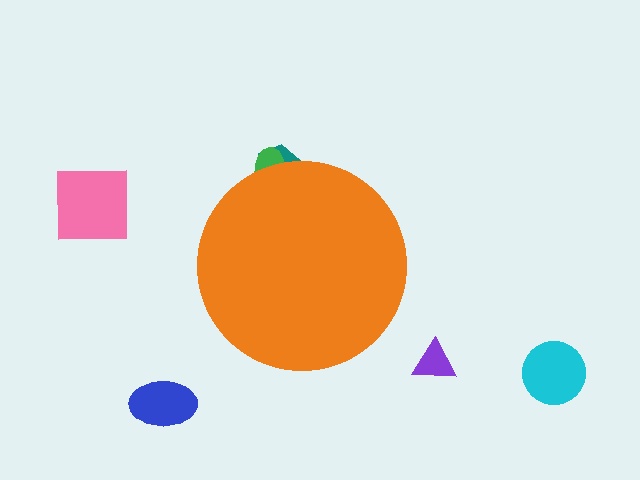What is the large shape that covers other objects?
An orange circle.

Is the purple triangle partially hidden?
No, the purple triangle is fully visible.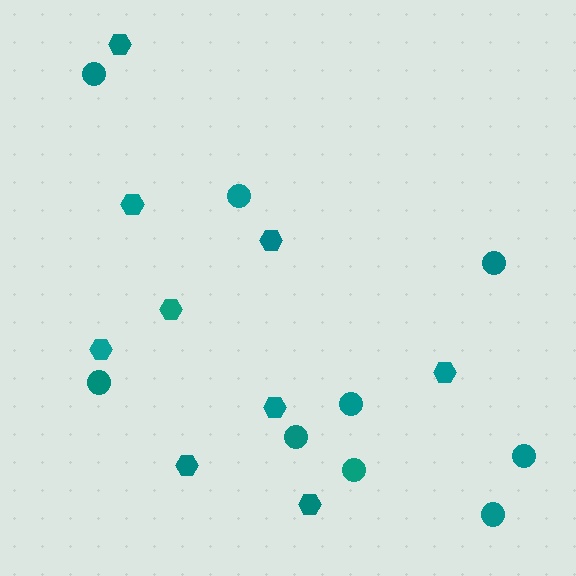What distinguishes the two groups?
There are 2 groups: one group of circles (9) and one group of hexagons (9).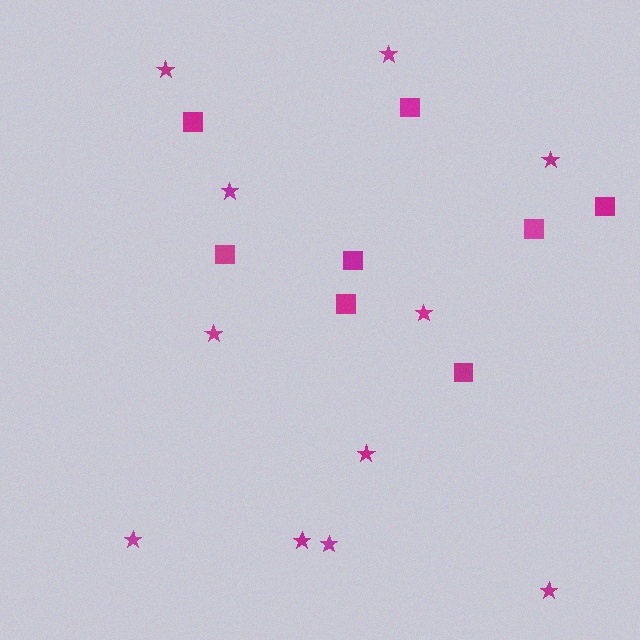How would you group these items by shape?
There are 2 groups: one group of stars (11) and one group of squares (8).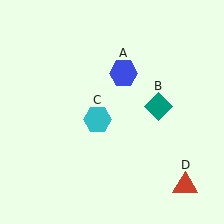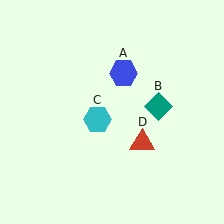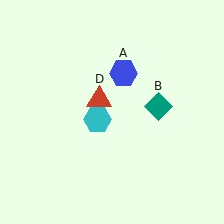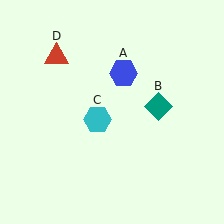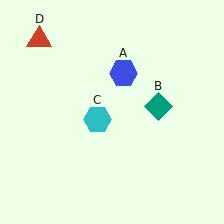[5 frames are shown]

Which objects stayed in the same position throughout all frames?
Blue hexagon (object A) and teal diamond (object B) and cyan hexagon (object C) remained stationary.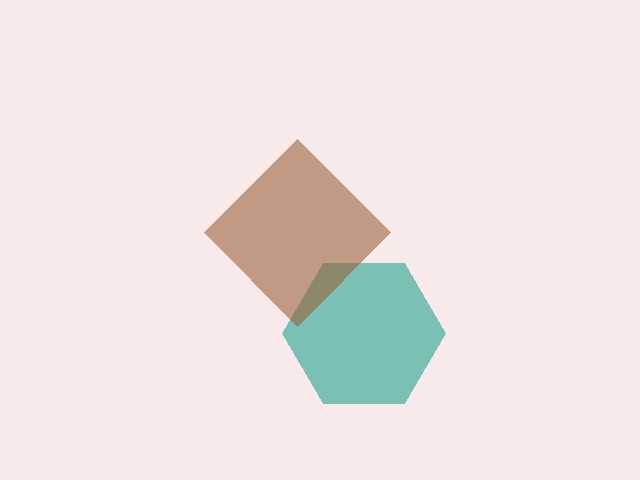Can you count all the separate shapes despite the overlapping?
Yes, there are 2 separate shapes.